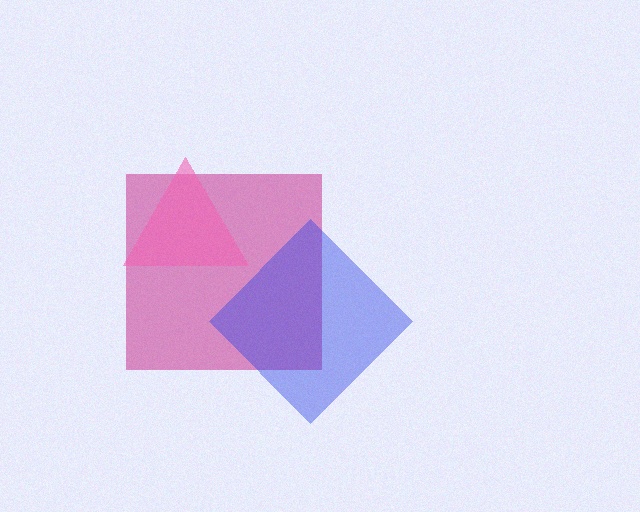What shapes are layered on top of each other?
The layered shapes are: a magenta square, a blue diamond, a pink triangle.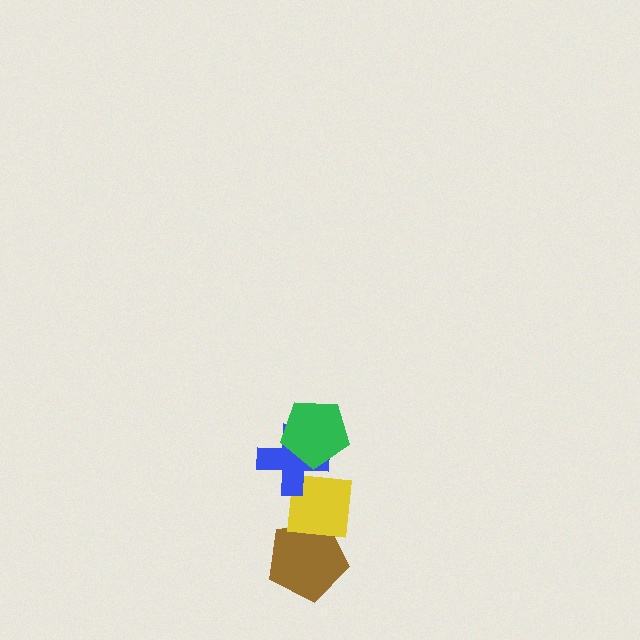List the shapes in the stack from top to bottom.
From top to bottom: the green pentagon, the blue cross, the yellow square, the brown pentagon.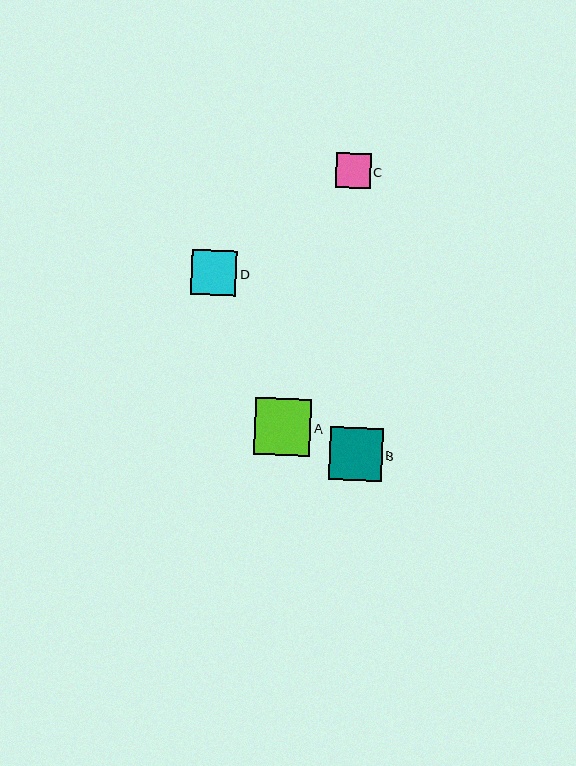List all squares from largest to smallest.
From largest to smallest: A, B, D, C.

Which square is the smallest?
Square C is the smallest with a size of approximately 35 pixels.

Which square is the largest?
Square A is the largest with a size of approximately 57 pixels.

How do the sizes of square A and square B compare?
Square A and square B are approximately the same size.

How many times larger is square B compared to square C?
Square B is approximately 1.5 times the size of square C.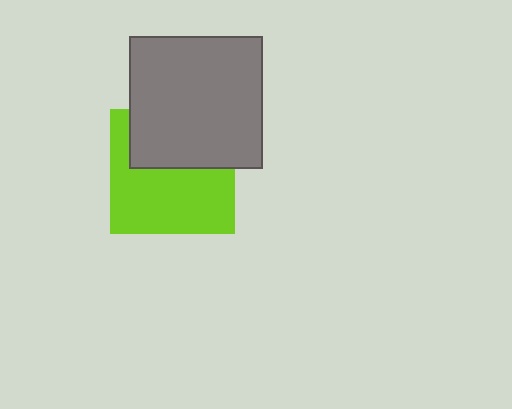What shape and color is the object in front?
The object in front is a gray square.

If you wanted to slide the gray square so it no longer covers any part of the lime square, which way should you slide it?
Slide it up — that is the most direct way to separate the two shapes.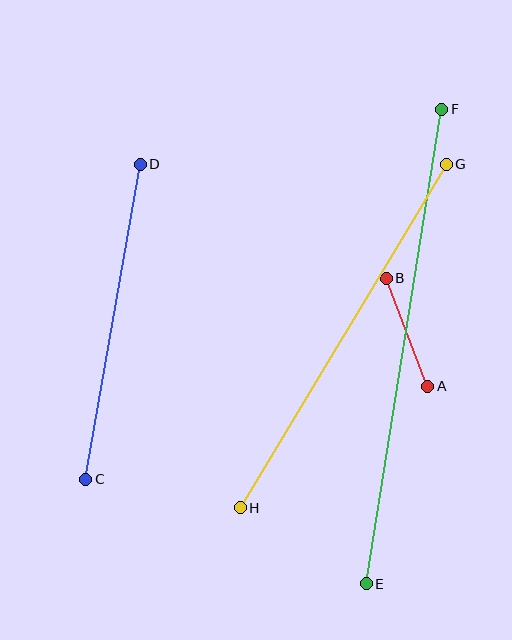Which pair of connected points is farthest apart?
Points E and F are farthest apart.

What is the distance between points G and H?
The distance is approximately 401 pixels.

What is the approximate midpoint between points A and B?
The midpoint is at approximately (407, 332) pixels.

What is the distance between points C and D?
The distance is approximately 320 pixels.